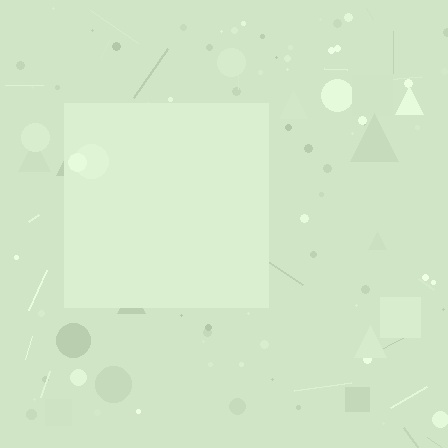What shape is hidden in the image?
A square is hidden in the image.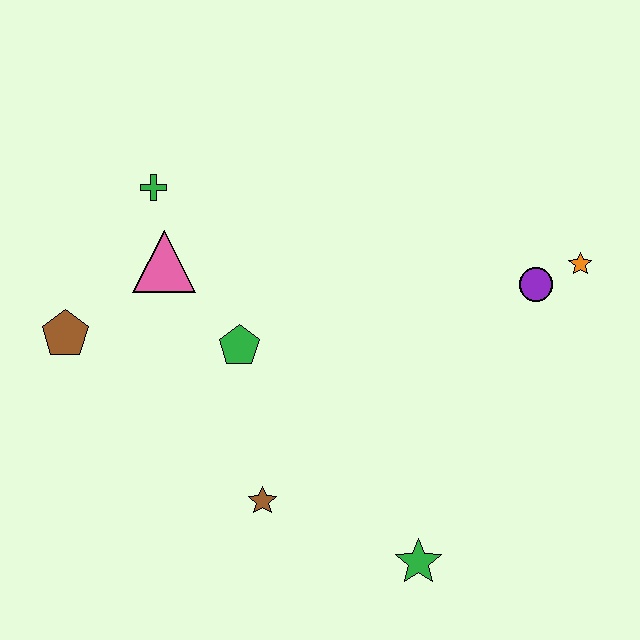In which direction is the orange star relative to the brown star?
The orange star is to the right of the brown star.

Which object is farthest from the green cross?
The green star is farthest from the green cross.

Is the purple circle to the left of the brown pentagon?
No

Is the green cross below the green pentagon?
No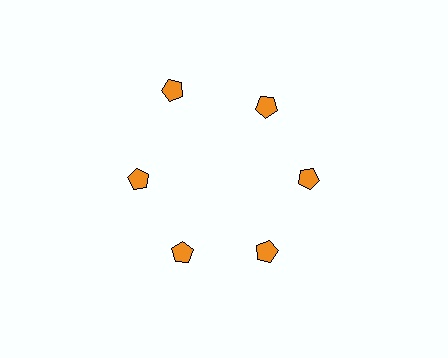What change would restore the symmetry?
The symmetry would be restored by moving it inward, back onto the ring so that all 6 pentagons sit at equal angles and equal distance from the center.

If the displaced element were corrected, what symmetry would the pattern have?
It would have 6-fold rotational symmetry — the pattern would map onto itself every 60 degrees.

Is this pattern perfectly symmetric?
No. The 6 orange pentagons are arranged in a ring, but one element near the 11 o'clock position is pushed outward from the center, breaking the 6-fold rotational symmetry.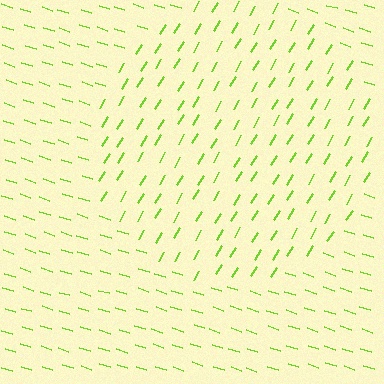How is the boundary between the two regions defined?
The boundary is defined purely by a change in line orientation (approximately 77 degrees difference). All lines are the same color and thickness.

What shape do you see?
I see a circle.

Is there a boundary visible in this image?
Yes, there is a texture boundary formed by a change in line orientation.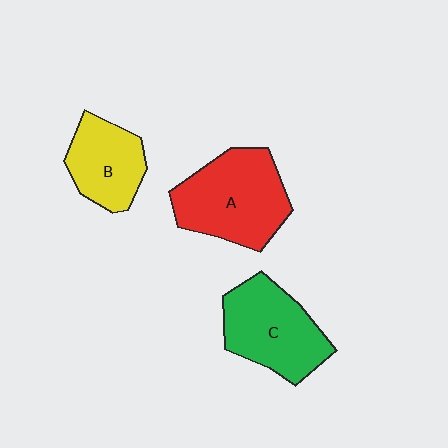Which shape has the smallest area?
Shape B (yellow).